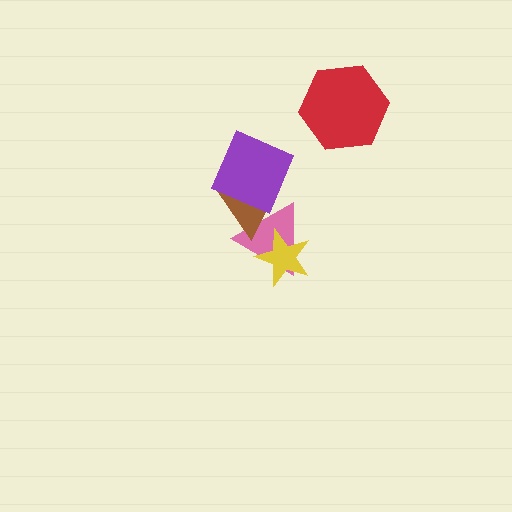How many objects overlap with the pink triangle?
2 objects overlap with the pink triangle.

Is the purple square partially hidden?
No, no other shape covers it.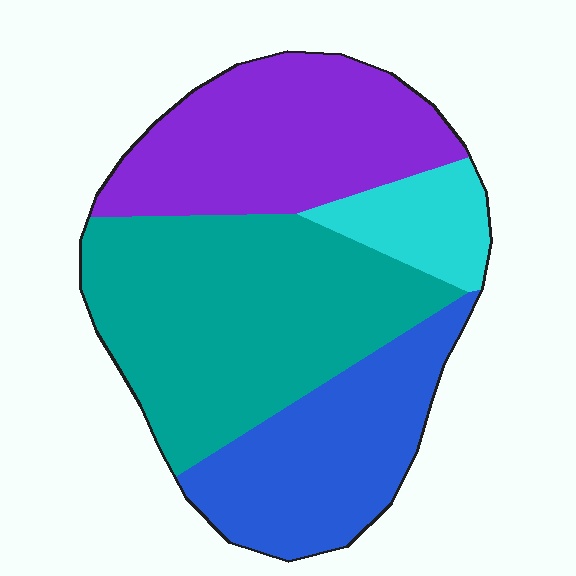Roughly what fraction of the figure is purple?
Purple covers 28% of the figure.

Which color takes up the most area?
Teal, at roughly 40%.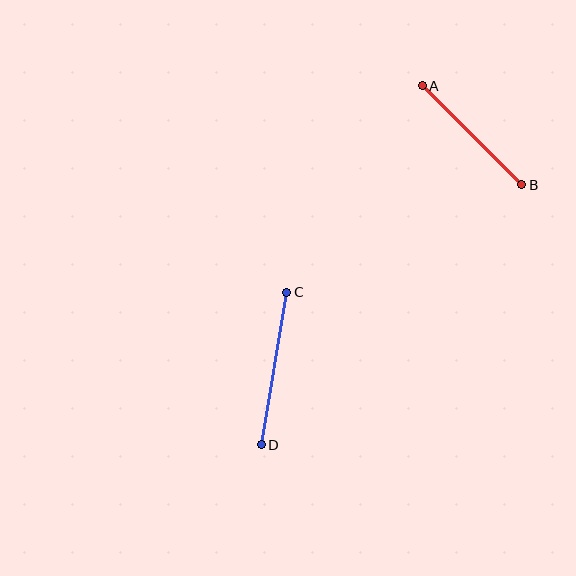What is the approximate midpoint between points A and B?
The midpoint is at approximately (472, 135) pixels.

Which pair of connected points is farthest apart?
Points C and D are farthest apart.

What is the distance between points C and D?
The distance is approximately 155 pixels.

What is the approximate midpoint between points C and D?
The midpoint is at approximately (274, 369) pixels.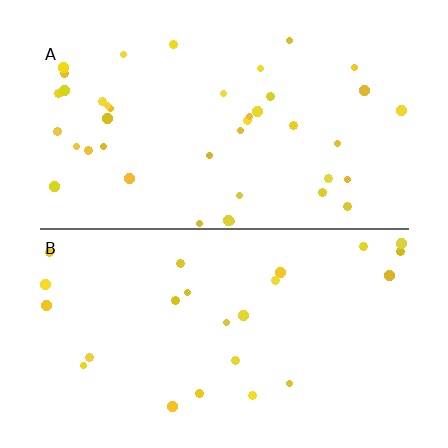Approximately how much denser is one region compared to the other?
Approximately 1.7× — region A over region B.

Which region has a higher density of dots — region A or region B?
A (the top).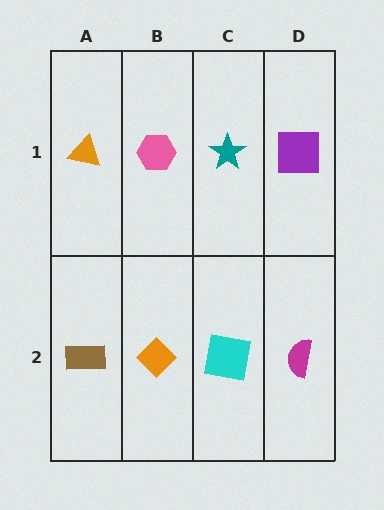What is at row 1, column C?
A teal star.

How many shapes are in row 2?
4 shapes.